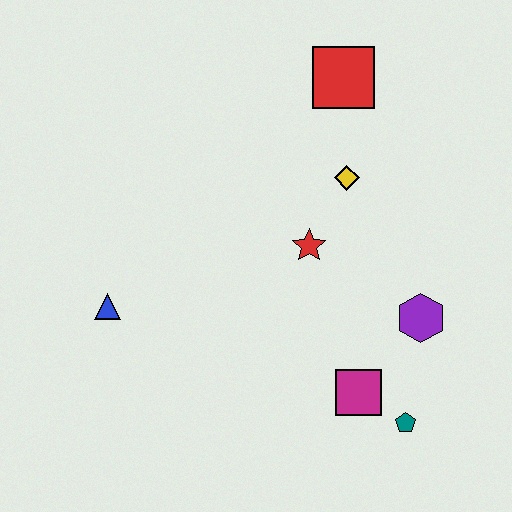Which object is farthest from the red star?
The blue triangle is farthest from the red star.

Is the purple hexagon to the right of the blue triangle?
Yes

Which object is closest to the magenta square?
The teal pentagon is closest to the magenta square.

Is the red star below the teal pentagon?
No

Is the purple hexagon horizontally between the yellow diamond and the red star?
No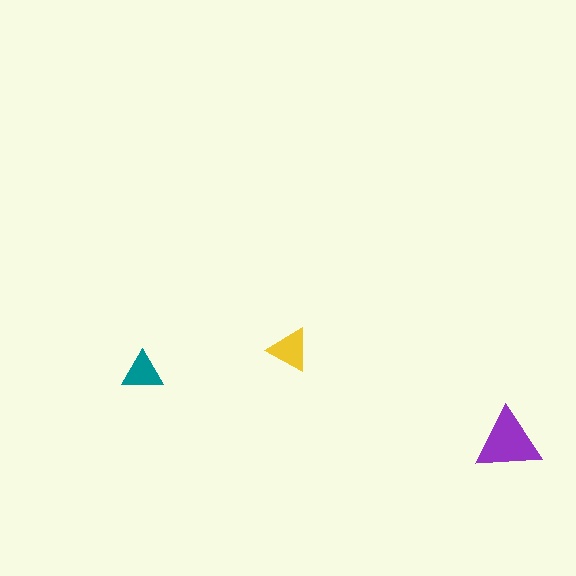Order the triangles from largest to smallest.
the purple one, the yellow one, the teal one.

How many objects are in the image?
There are 3 objects in the image.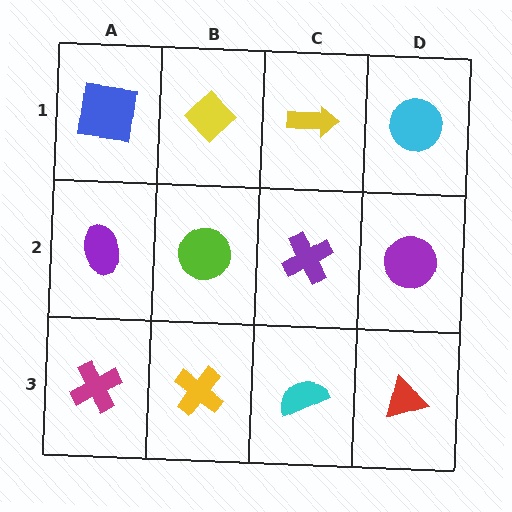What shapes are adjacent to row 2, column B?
A yellow diamond (row 1, column B), a yellow cross (row 3, column B), a purple ellipse (row 2, column A), a purple cross (row 2, column C).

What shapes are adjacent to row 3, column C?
A purple cross (row 2, column C), a yellow cross (row 3, column B), a red triangle (row 3, column D).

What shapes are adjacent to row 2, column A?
A blue square (row 1, column A), a magenta cross (row 3, column A), a lime circle (row 2, column B).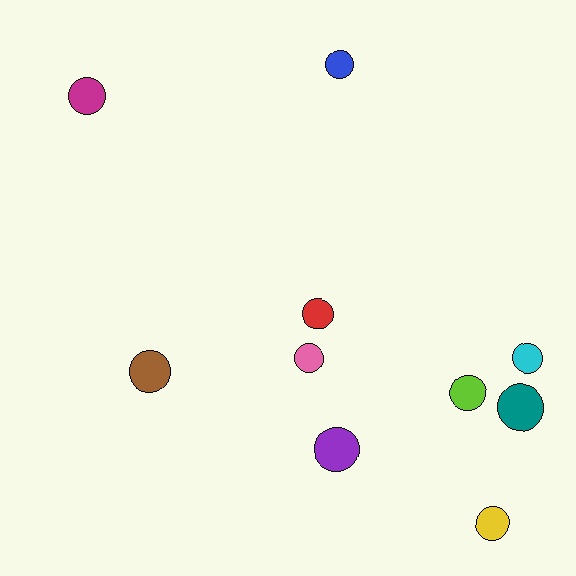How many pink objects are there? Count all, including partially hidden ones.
There is 1 pink object.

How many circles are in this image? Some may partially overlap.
There are 10 circles.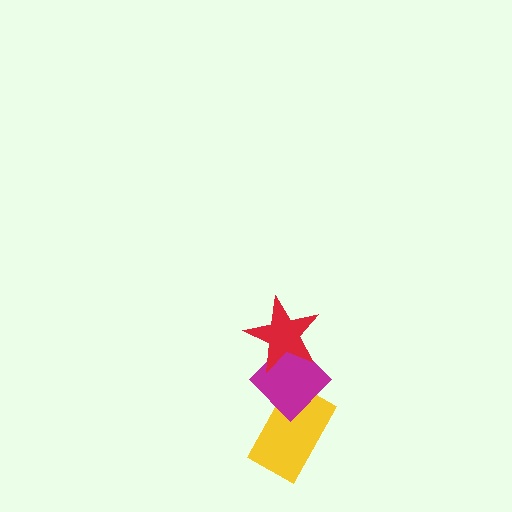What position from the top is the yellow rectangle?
The yellow rectangle is 3rd from the top.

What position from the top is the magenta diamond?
The magenta diamond is 2nd from the top.